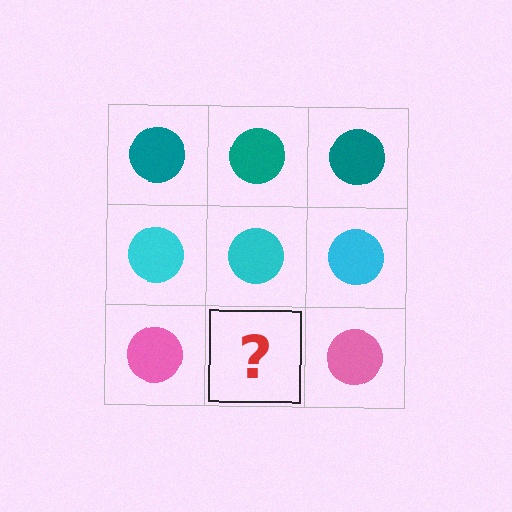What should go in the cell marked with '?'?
The missing cell should contain a pink circle.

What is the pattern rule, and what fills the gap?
The rule is that each row has a consistent color. The gap should be filled with a pink circle.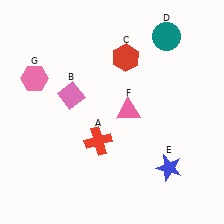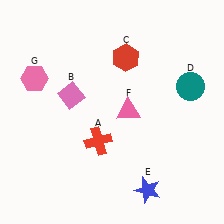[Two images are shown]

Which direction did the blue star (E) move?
The blue star (E) moved down.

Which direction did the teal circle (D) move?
The teal circle (D) moved down.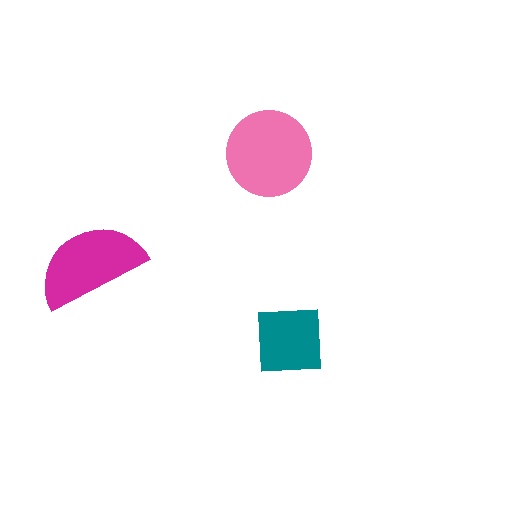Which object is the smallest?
The teal square.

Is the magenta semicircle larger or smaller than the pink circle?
Smaller.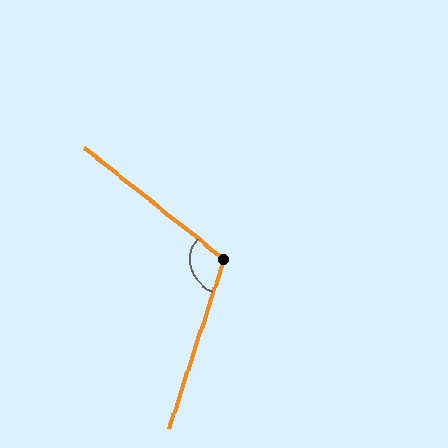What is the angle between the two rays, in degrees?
Approximately 111 degrees.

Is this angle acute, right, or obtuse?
It is obtuse.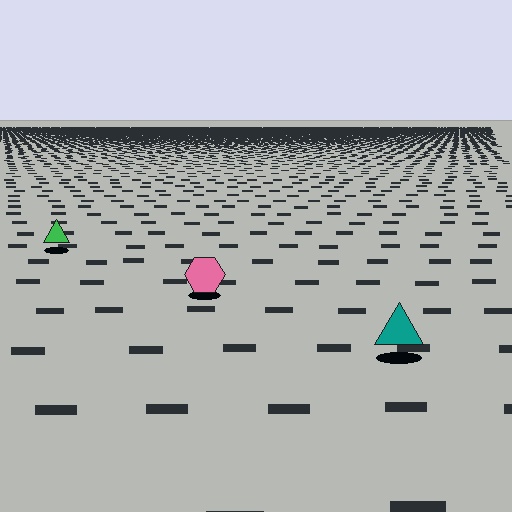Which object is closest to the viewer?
The teal triangle is closest. The texture marks near it are larger and more spread out.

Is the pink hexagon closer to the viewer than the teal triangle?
No. The teal triangle is closer — you can tell from the texture gradient: the ground texture is coarser near it.